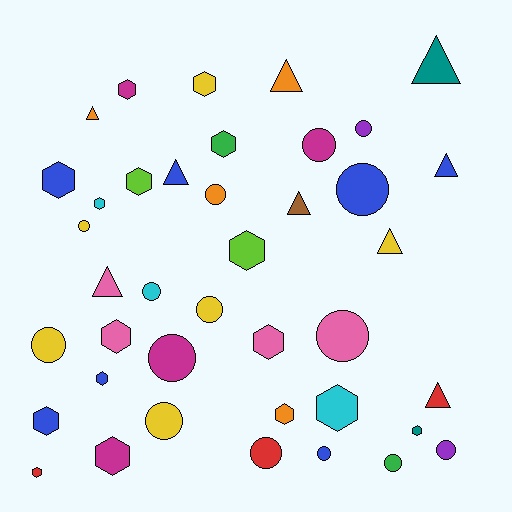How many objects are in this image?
There are 40 objects.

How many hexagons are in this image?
There are 16 hexagons.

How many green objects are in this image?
There are 2 green objects.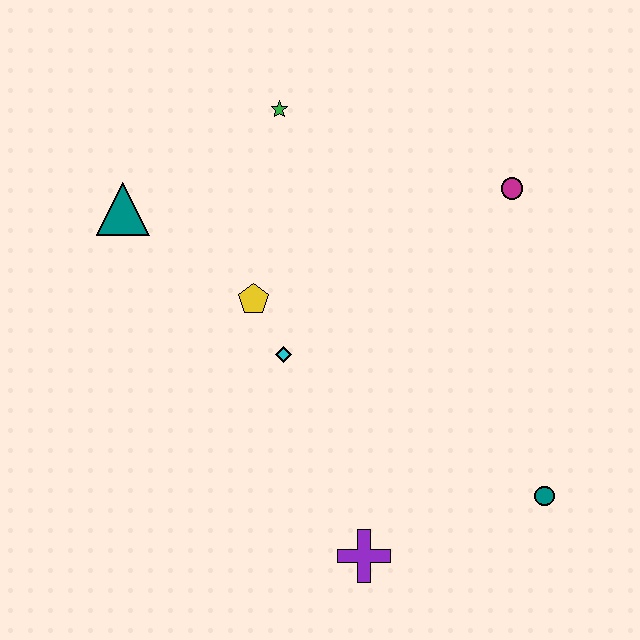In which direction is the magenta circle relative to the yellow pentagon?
The magenta circle is to the right of the yellow pentagon.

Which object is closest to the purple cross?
The teal circle is closest to the purple cross.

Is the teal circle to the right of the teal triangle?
Yes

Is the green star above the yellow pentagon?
Yes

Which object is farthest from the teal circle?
The teal triangle is farthest from the teal circle.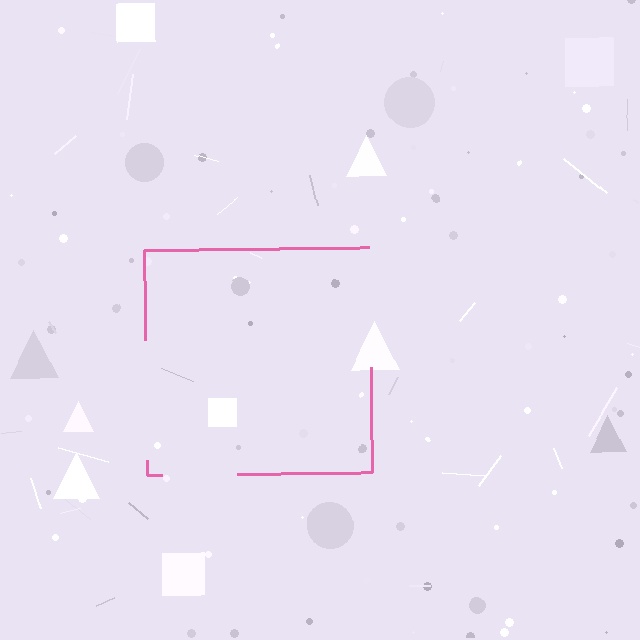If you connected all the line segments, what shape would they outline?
They would outline a square.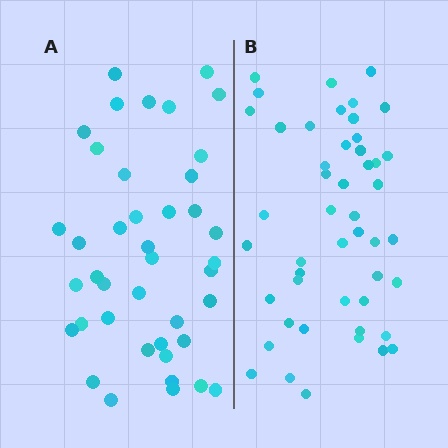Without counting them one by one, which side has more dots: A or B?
Region B (the right region) has more dots.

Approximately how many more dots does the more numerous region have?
Region B has roughly 8 or so more dots than region A.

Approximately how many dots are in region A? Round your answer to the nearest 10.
About 40 dots. (The exact count is 41, which rounds to 40.)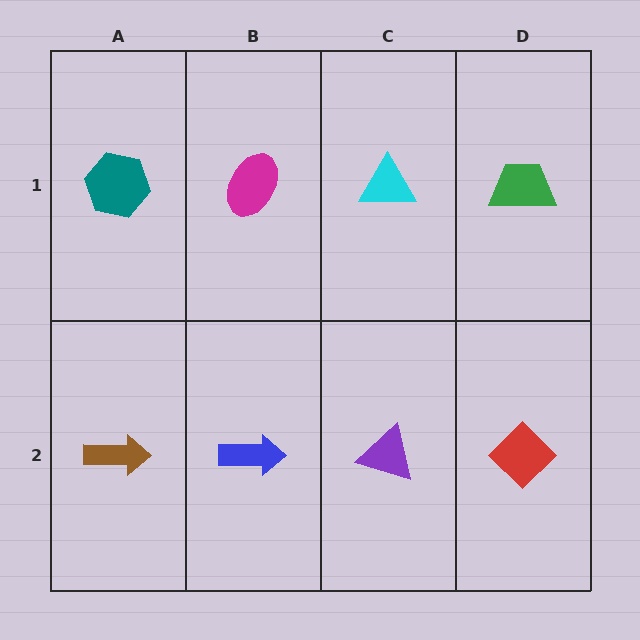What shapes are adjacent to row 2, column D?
A green trapezoid (row 1, column D), a purple triangle (row 2, column C).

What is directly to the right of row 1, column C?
A green trapezoid.